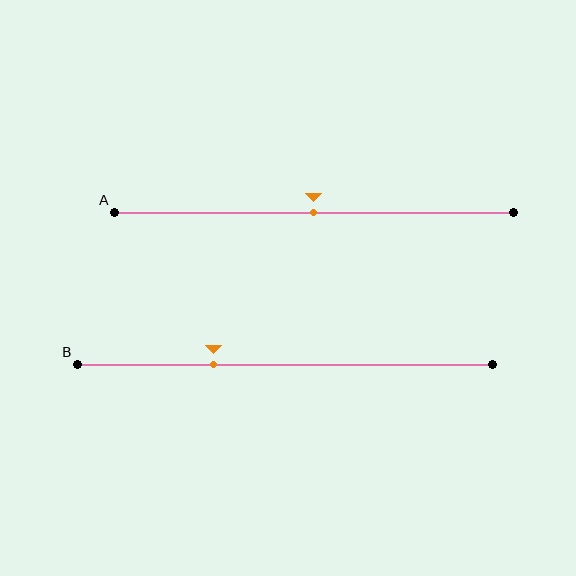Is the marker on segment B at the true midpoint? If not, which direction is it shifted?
No, the marker on segment B is shifted to the left by about 17% of the segment length.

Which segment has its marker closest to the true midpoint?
Segment A has its marker closest to the true midpoint.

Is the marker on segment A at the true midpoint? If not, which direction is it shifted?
Yes, the marker on segment A is at the true midpoint.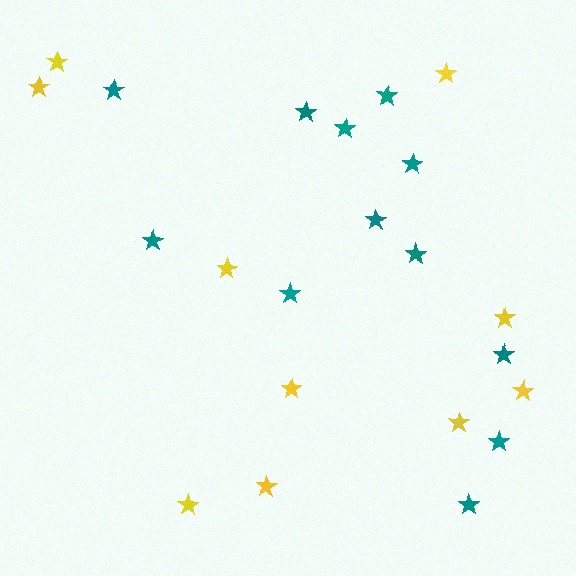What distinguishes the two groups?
There are 2 groups: one group of teal stars (12) and one group of yellow stars (10).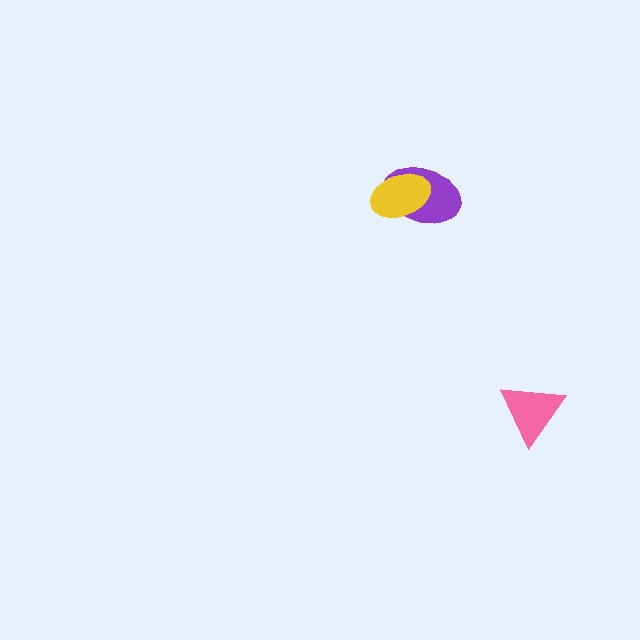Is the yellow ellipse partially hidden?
No, no other shape covers it.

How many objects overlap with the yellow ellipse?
1 object overlaps with the yellow ellipse.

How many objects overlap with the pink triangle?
0 objects overlap with the pink triangle.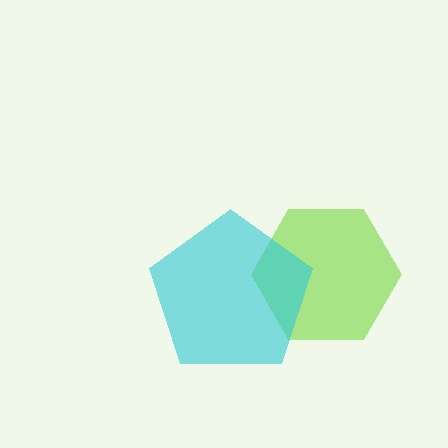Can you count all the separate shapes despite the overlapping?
Yes, there are 2 separate shapes.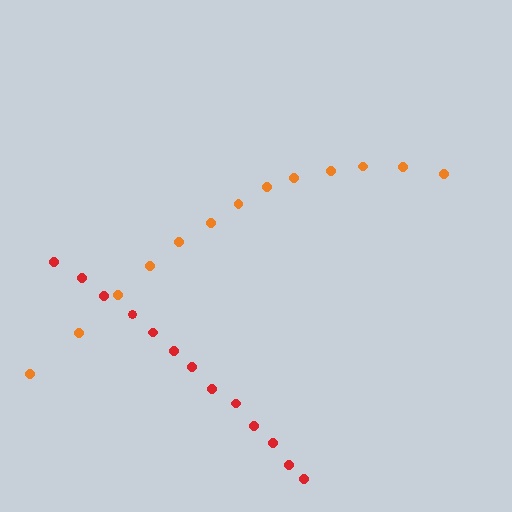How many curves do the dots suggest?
There are 2 distinct paths.